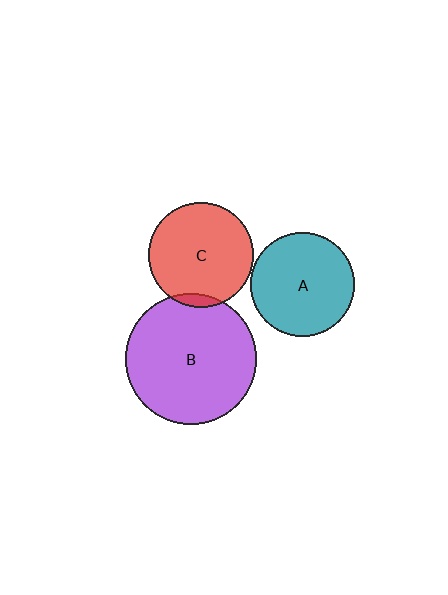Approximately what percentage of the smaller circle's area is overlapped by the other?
Approximately 5%.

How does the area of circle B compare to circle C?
Approximately 1.6 times.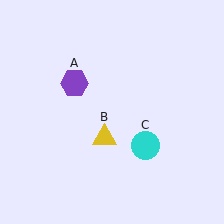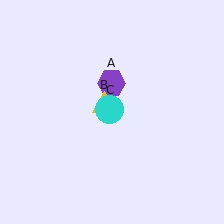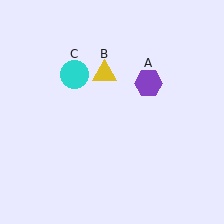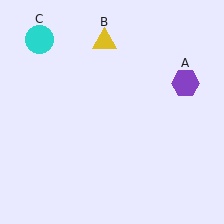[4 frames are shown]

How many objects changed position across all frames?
3 objects changed position: purple hexagon (object A), yellow triangle (object B), cyan circle (object C).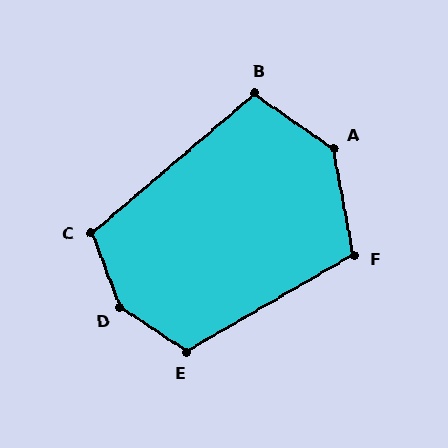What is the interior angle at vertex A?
Approximately 135 degrees (obtuse).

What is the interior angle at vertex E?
Approximately 116 degrees (obtuse).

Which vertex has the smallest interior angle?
B, at approximately 105 degrees.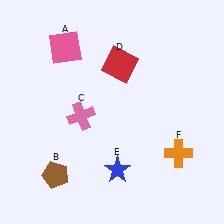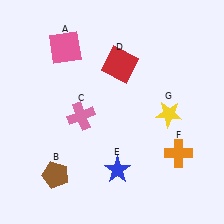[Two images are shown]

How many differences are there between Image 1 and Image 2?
There is 1 difference between the two images.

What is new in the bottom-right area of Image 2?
A yellow star (G) was added in the bottom-right area of Image 2.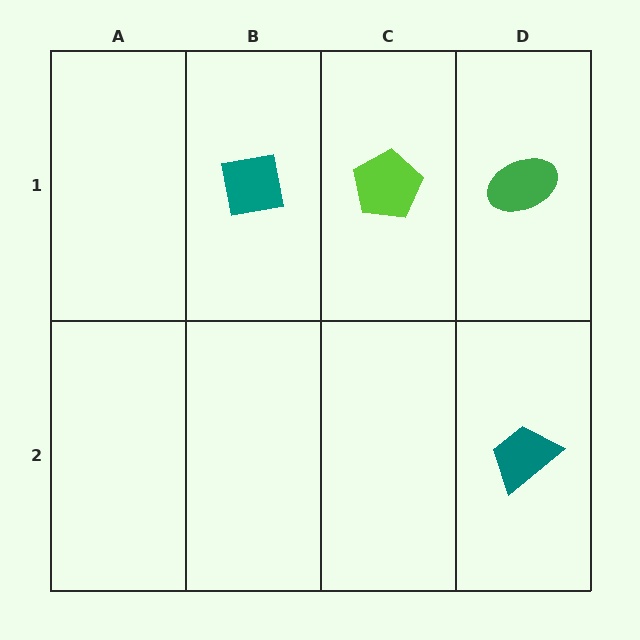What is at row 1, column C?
A lime pentagon.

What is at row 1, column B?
A teal square.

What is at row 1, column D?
A green ellipse.